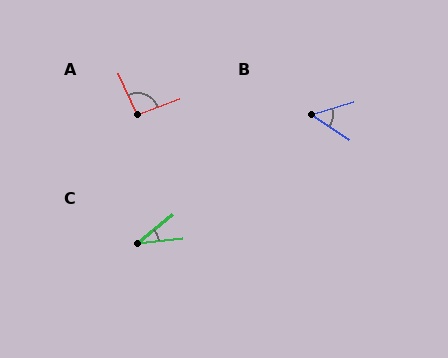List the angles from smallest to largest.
C (34°), B (51°), A (94°).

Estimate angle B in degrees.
Approximately 51 degrees.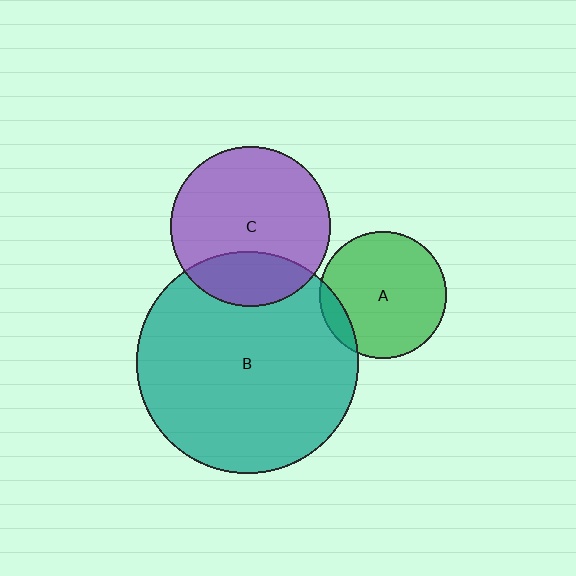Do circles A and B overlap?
Yes.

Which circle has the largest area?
Circle B (teal).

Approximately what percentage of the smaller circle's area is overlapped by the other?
Approximately 10%.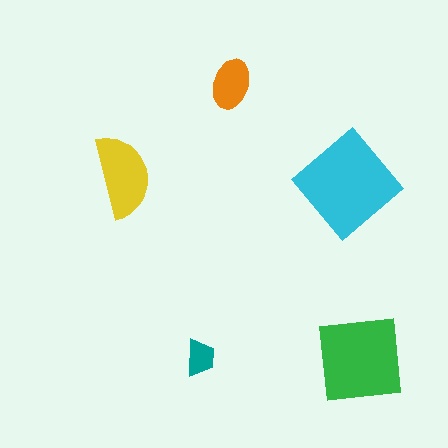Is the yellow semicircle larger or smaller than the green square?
Smaller.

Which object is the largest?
The cyan diamond.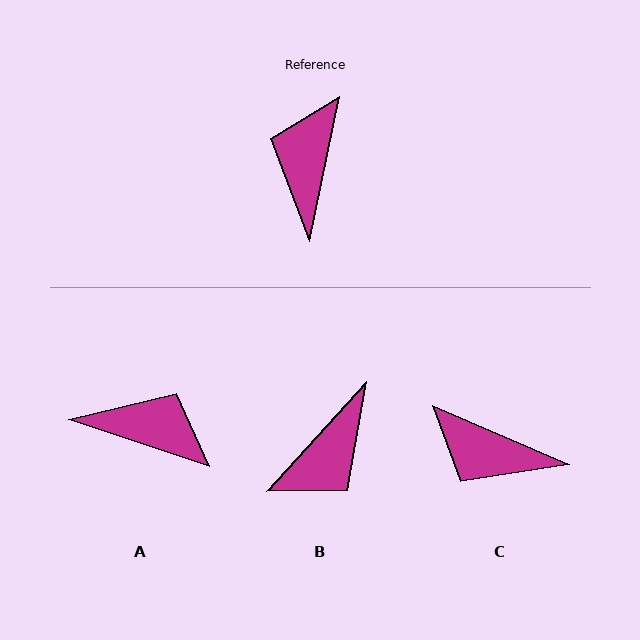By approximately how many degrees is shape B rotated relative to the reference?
Approximately 149 degrees counter-clockwise.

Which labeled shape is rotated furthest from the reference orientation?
B, about 149 degrees away.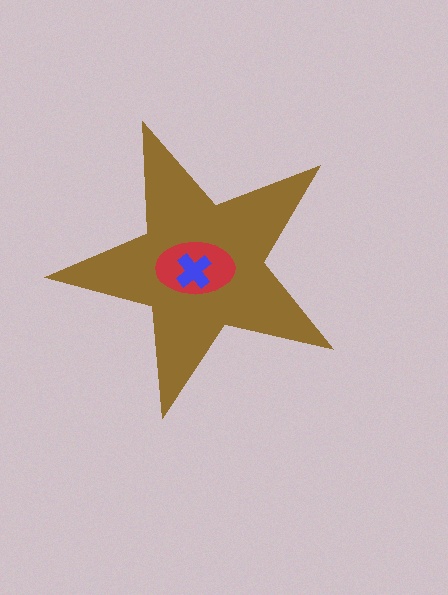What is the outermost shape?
The brown star.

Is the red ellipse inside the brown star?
Yes.